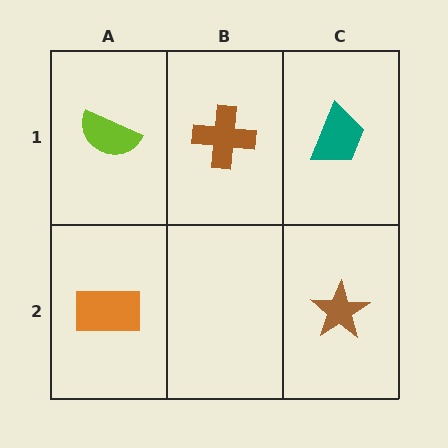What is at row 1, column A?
A lime semicircle.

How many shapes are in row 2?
2 shapes.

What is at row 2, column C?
A brown star.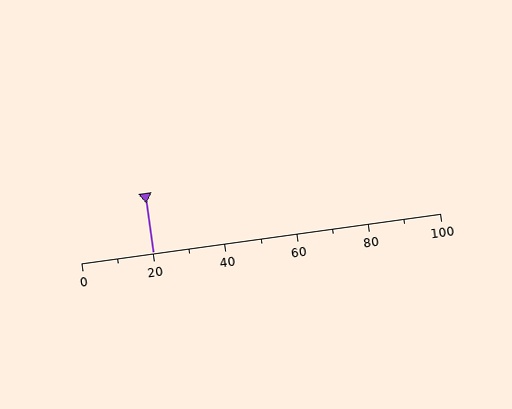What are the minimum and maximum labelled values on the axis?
The axis runs from 0 to 100.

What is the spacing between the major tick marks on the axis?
The major ticks are spaced 20 apart.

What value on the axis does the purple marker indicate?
The marker indicates approximately 20.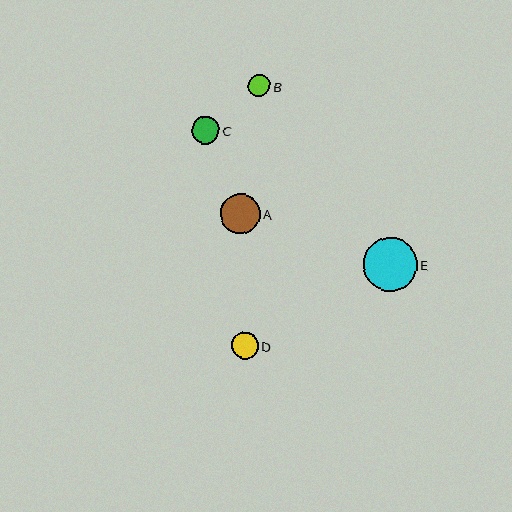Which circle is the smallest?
Circle B is the smallest with a size of approximately 22 pixels.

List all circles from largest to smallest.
From largest to smallest: E, A, C, D, B.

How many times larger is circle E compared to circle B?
Circle E is approximately 2.4 times the size of circle B.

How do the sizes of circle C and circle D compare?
Circle C and circle D are approximately the same size.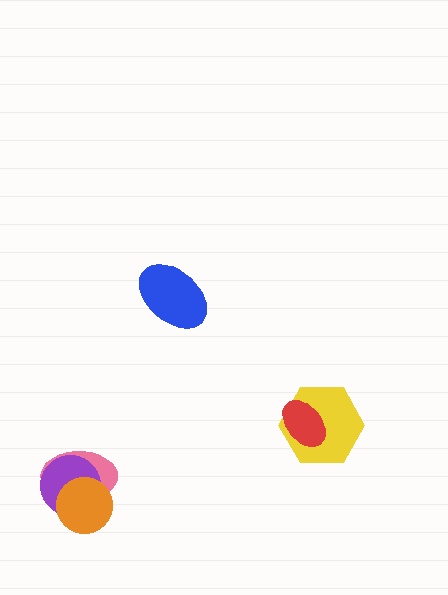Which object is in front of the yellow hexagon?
The red ellipse is in front of the yellow hexagon.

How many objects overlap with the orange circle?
2 objects overlap with the orange circle.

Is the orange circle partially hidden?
No, no other shape covers it.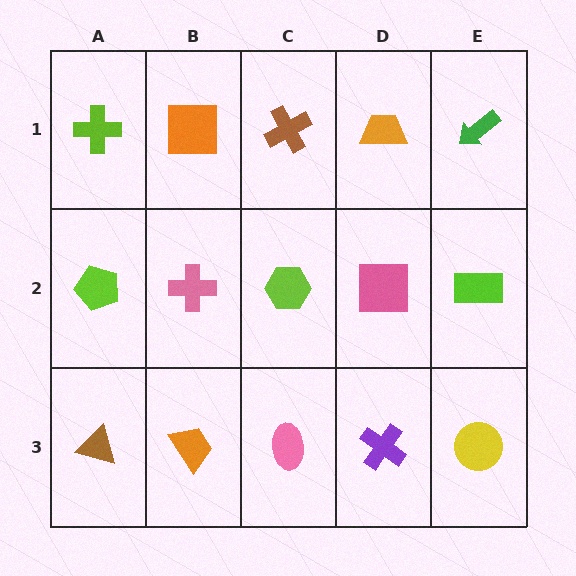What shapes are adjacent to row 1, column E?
A lime rectangle (row 2, column E), an orange trapezoid (row 1, column D).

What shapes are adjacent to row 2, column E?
A green arrow (row 1, column E), a yellow circle (row 3, column E), a pink square (row 2, column D).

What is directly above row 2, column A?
A lime cross.